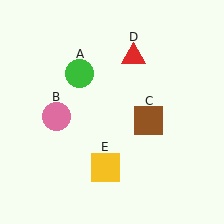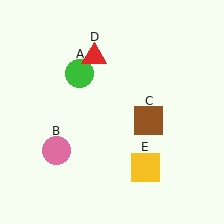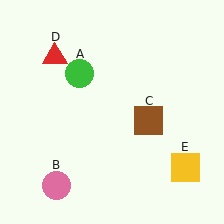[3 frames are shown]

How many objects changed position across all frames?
3 objects changed position: pink circle (object B), red triangle (object D), yellow square (object E).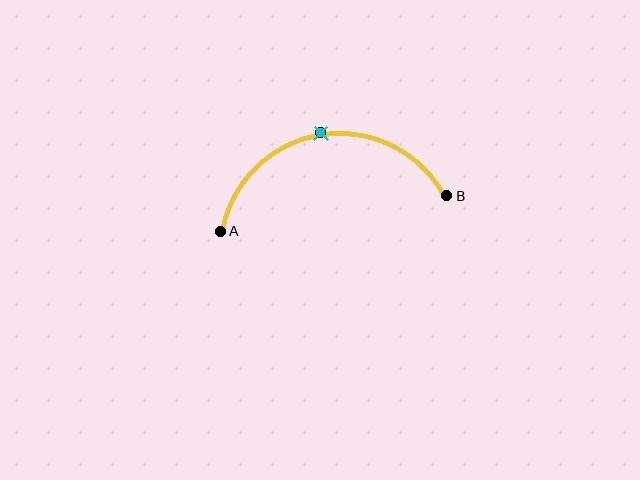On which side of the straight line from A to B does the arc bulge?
The arc bulges above the straight line connecting A and B.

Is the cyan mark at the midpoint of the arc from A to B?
Yes. The cyan mark lies on the arc at equal arc-length from both A and B — it is the arc midpoint.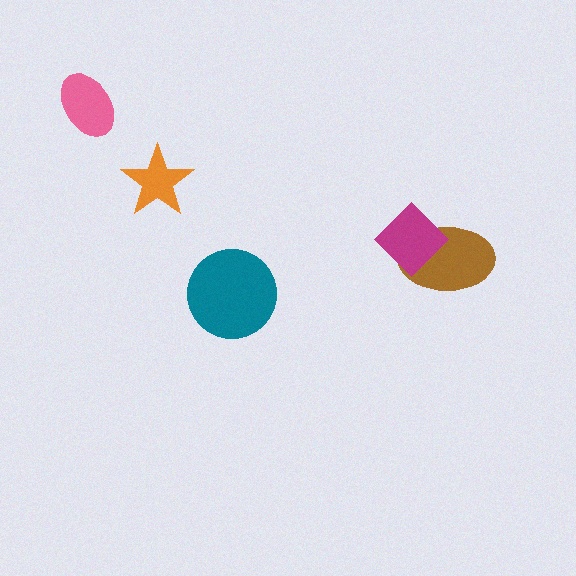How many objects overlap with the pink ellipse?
0 objects overlap with the pink ellipse.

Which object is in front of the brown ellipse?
The magenta diamond is in front of the brown ellipse.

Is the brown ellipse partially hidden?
Yes, it is partially covered by another shape.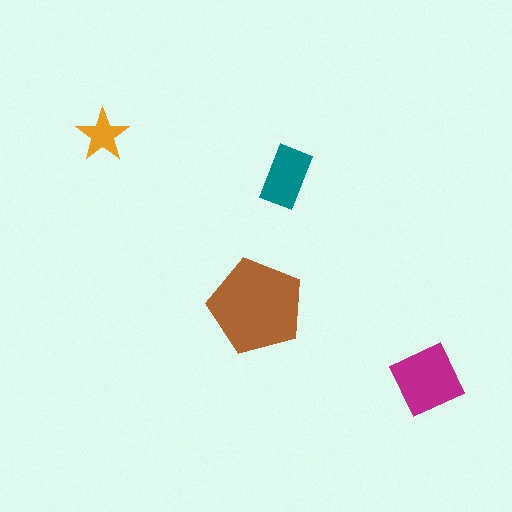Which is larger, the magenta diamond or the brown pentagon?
The brown pentagon.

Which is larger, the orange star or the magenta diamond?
The magenta diamond.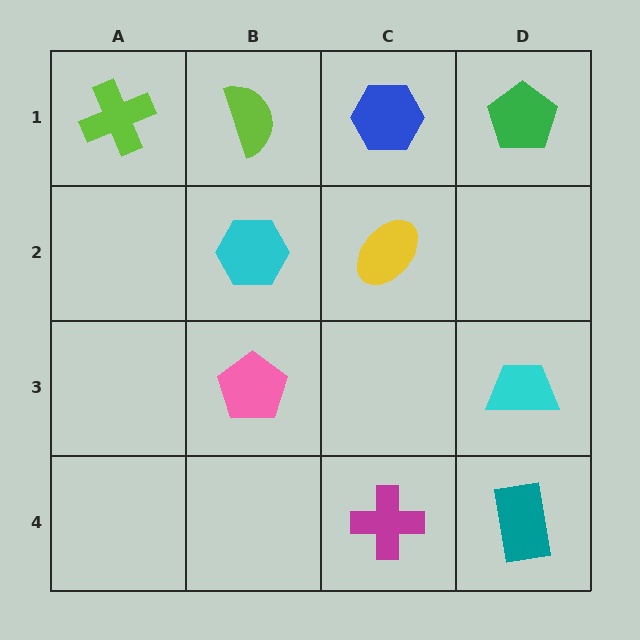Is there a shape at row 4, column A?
No, that cell is empty.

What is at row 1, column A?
A lime cross.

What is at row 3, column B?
A pink pentagon.